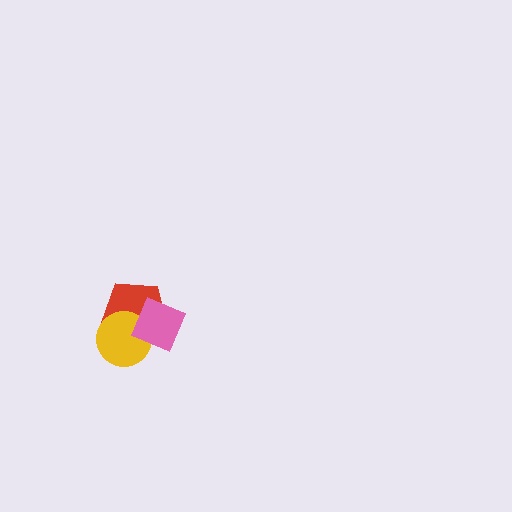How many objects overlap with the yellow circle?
2 objects overlap with the yellow circle.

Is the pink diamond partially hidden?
No, no other shape covers it.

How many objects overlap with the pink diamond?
2 objects overlap with the pink diamond.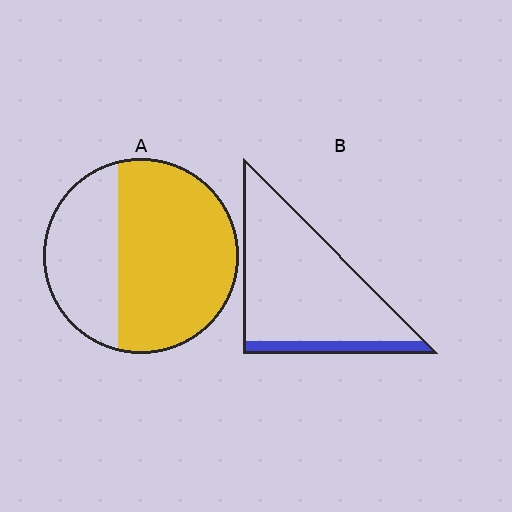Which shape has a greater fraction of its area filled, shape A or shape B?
Shape A.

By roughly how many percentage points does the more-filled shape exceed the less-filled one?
By roughly 50 percentage points (A over B).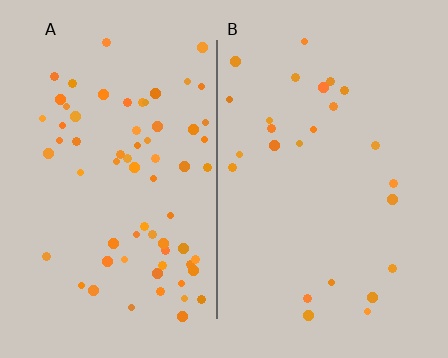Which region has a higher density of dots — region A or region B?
A (the left).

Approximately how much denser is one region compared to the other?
Approximately 2.7× — region A over region B.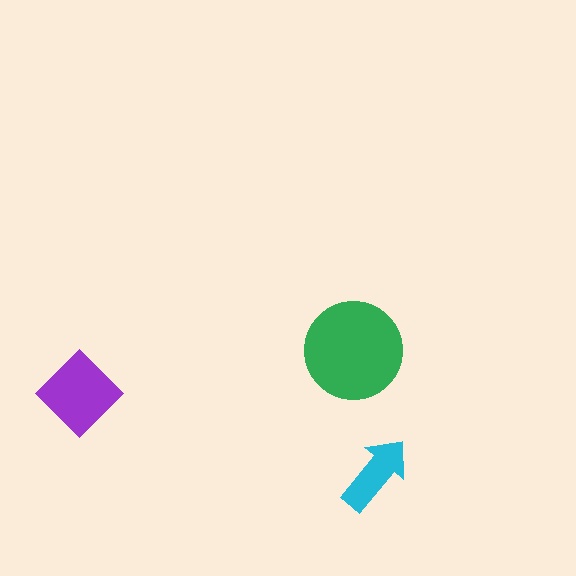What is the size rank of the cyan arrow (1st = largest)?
3rd.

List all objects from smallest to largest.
The cyan arrow, the purple diamond, the green circle.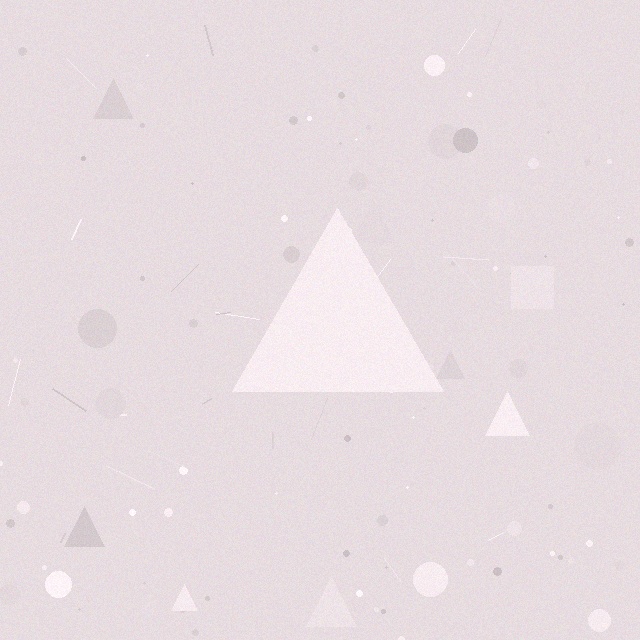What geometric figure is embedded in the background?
A triangle is embedded in the background.